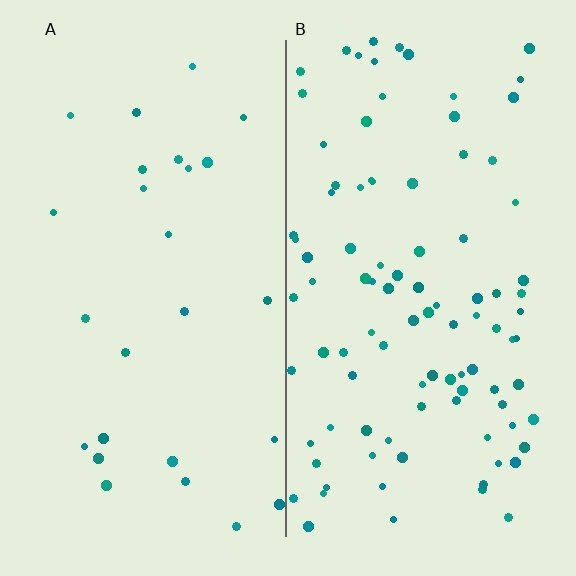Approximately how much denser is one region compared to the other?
Approximately 3.7× — region B over region A.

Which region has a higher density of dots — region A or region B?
B (the right).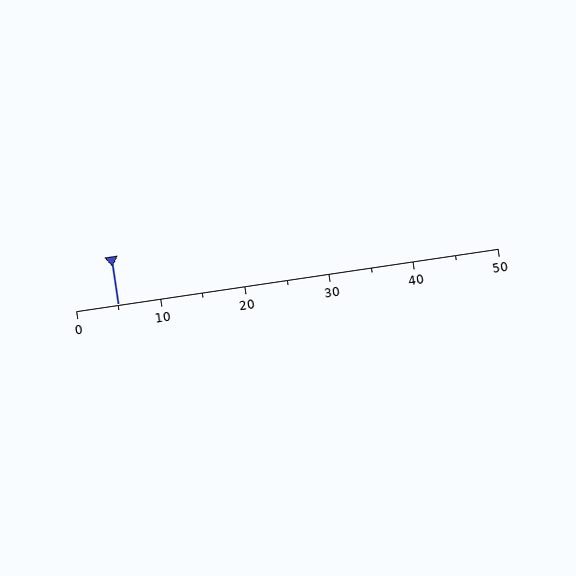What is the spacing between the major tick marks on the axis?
The major ticks are spaced 10 apart.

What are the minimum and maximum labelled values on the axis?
The axis runs from 0 to 50.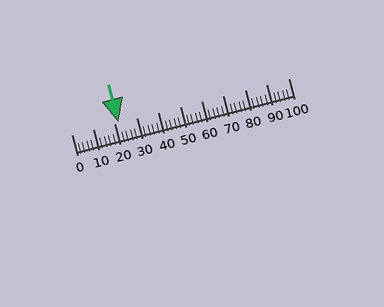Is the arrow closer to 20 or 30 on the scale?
The arrow is closer to 20.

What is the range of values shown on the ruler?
The ruler shows values from 0 to 100.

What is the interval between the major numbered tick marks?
The major tick marks are spaced 10 units apart.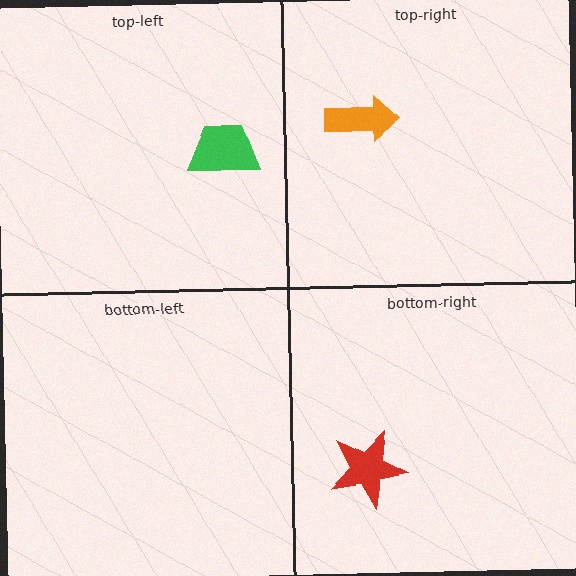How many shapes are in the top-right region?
1.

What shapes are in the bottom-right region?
The red star.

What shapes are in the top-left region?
The green trapezoid.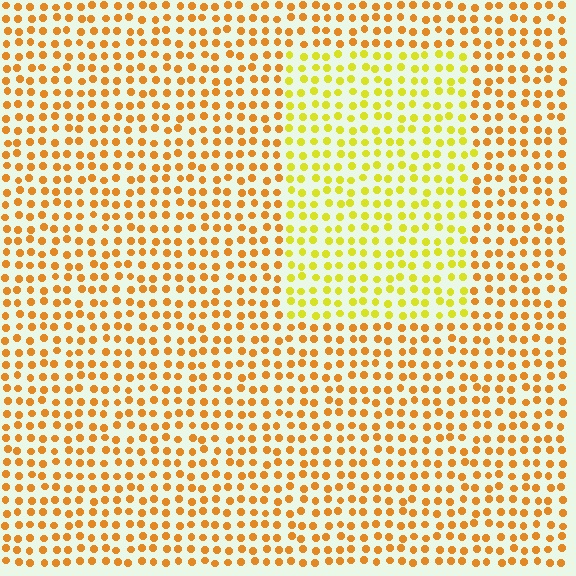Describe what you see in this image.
The image is filled with small orange elements in a uniform arrangement. A rectangle-shaped region is visible where the elements are tinted to a slightly different hue, forming a subtle color boundary.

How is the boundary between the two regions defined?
The boundary is defined purely by a slight shift in hue (about 32 degrees). Spacing, size, and orientation are identical on both sides.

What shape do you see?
I see a rectangle.